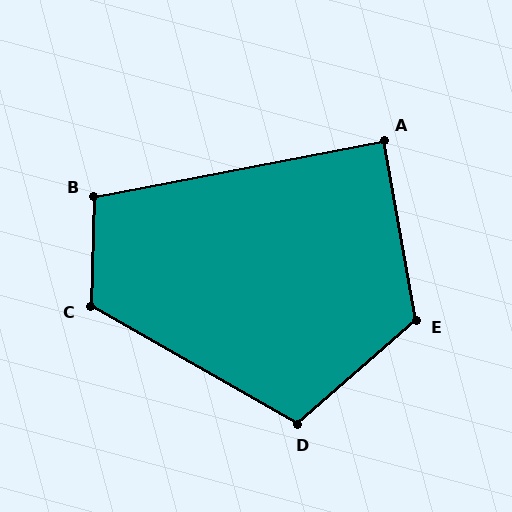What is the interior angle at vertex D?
Approximately 109 degrees (obtuse).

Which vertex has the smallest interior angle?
A, at approximately 89 degrees.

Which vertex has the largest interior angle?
E, at approximately 121 degrees.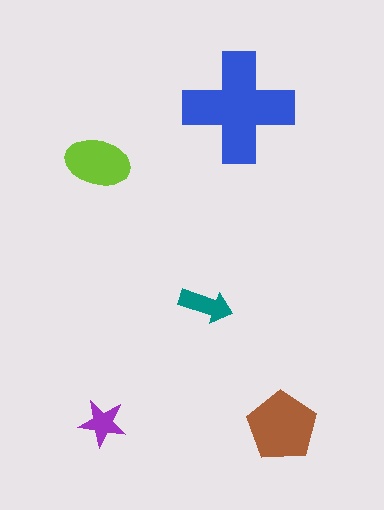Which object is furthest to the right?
The brown pentagon is rightmost.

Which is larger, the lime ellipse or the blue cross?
The blue cross.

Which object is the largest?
The blue cross.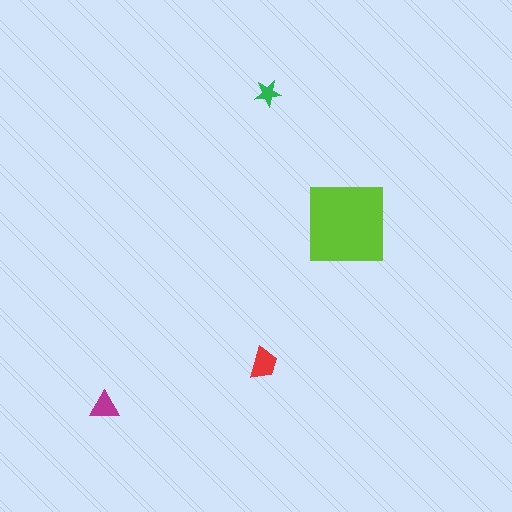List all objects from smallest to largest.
The green star, the magenta triangle, the red trapezoid, the lime square.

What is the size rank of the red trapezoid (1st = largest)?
2nd.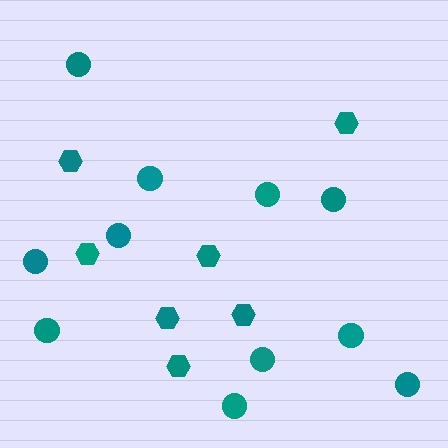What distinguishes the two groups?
There are 2 groups: one group of circles (11) and one group of hexagons (7).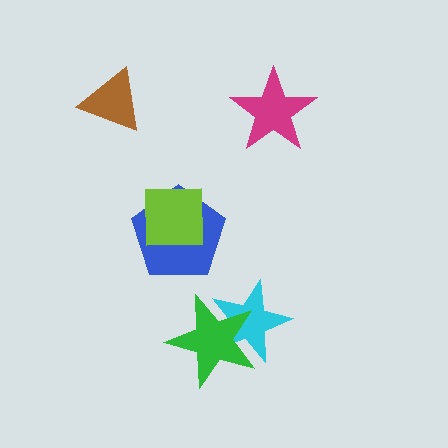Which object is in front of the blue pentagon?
The lime square is in front of the blue pentagon.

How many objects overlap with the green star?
1 object overlaps with the green star.